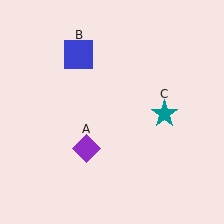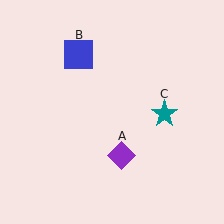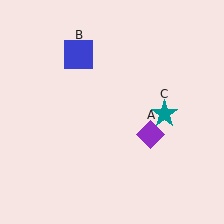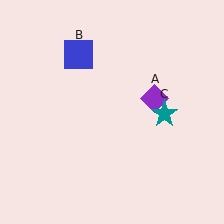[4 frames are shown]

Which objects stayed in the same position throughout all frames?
Blue square (object B) and teal star (object C) remained stationary.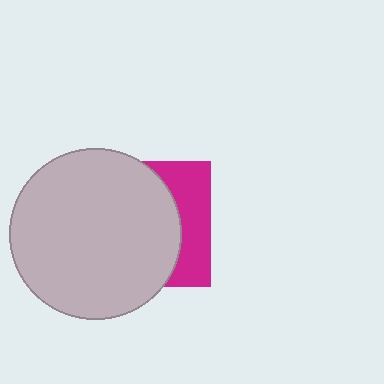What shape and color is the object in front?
The object in front is a light gray circle.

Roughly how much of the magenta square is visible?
A small part of it is visible (roughly 31%).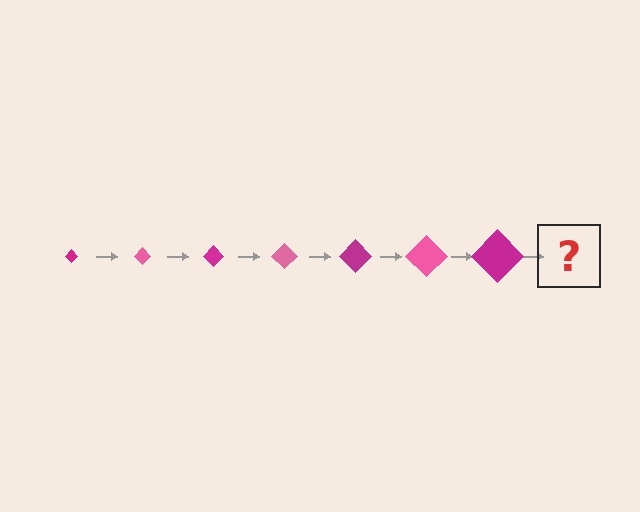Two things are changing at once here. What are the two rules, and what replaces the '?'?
The two rules are that the diamond grows larger each step and the color cycles through magenta and pink. The '?' should be a pink diamond, larger than the previous one.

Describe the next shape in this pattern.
It should be a pink diamond, larger than the previous one.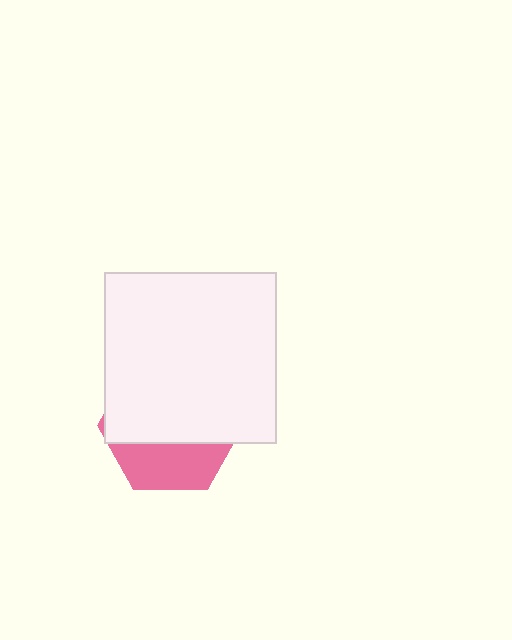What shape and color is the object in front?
The object in front is a white square.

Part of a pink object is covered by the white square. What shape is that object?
It is a hexagon.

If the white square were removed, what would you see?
You would see the complete pink hexagon.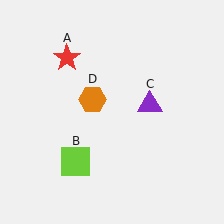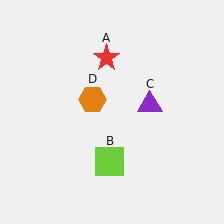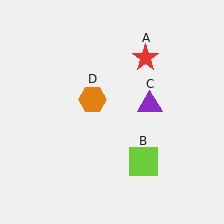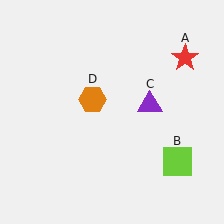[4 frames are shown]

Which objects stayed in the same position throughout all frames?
Purple triangle (object C) and orange hexagon (object D) remained stationary.